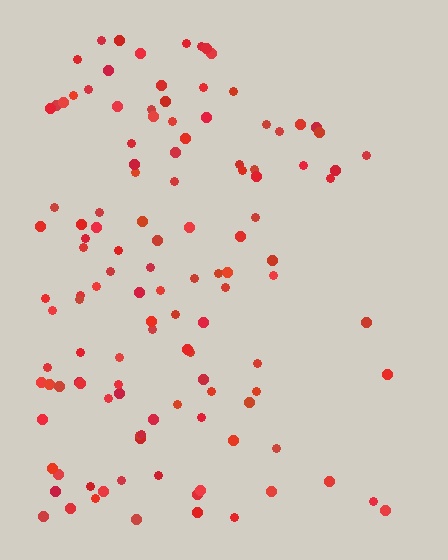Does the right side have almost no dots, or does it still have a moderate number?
Still a moderate number, just noticeably fewer than the left.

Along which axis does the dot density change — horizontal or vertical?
Horizontal.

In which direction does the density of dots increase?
From right to left, with the left side densest.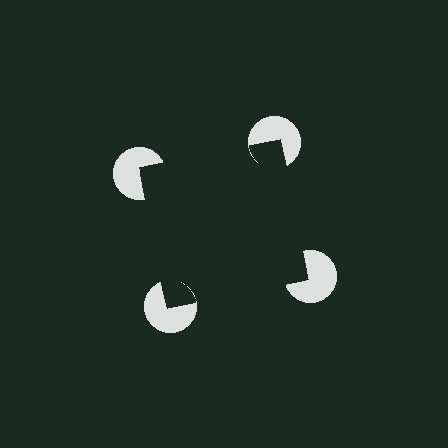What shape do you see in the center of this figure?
An illusory square — its edges are inferred from the aligned wedge cuts in the pac-man discs, not physically drawn.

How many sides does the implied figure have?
4 sides.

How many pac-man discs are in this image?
There are 4 — one at each vertex of the illusory square.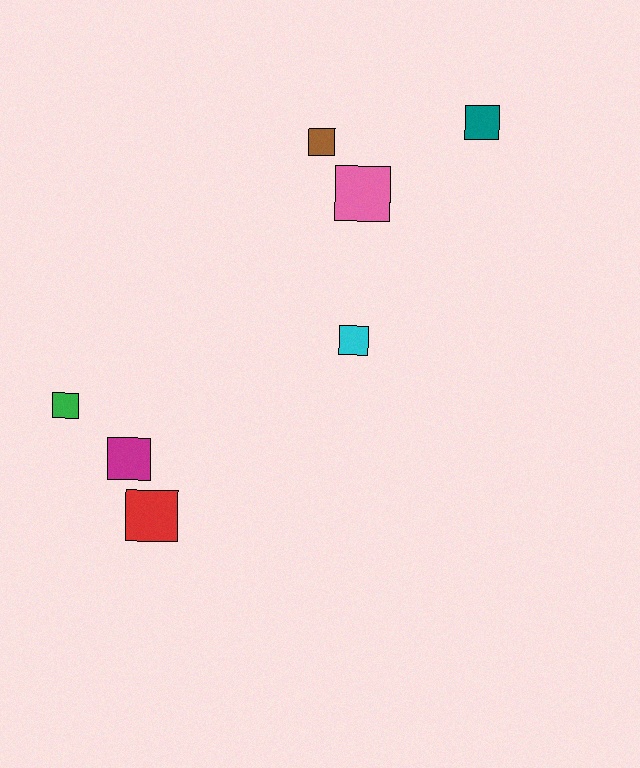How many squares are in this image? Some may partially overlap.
There are 7 squares.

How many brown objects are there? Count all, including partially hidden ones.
There is 1 brown object.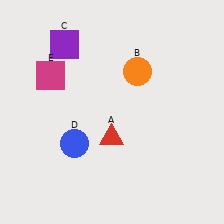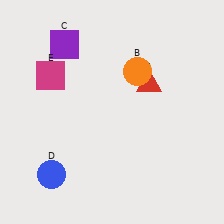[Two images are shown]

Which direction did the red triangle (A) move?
The red triangle (A) moved up.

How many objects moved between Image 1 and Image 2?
2 objects moved between the two images.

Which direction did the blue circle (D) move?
The blue circle (D) moved down.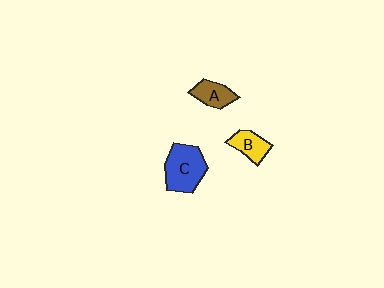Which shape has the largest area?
Shape C (blue).